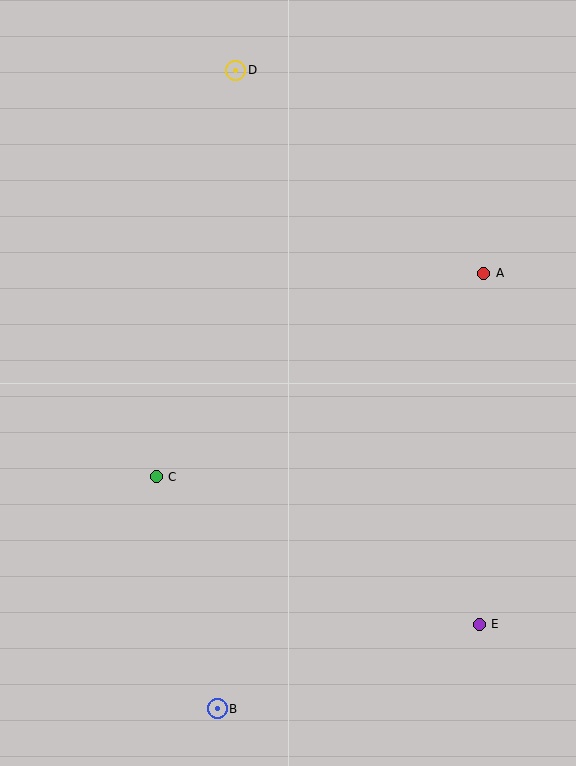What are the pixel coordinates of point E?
Point E is at (479, 624).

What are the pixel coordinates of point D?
Point D is at (236, 70).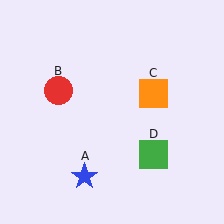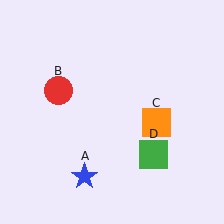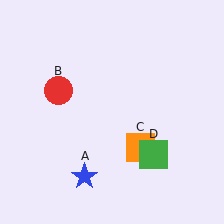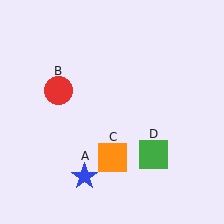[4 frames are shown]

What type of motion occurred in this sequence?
The orange square (object C) rotated clockwise around the center of the scene.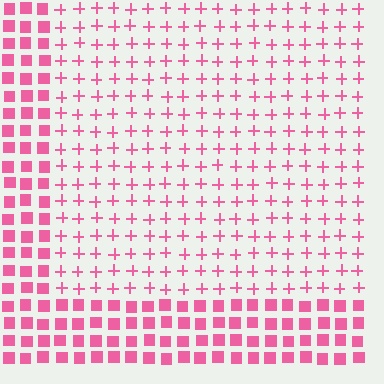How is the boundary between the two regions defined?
The boundary is defined by a change in element shape: plus signs inside vs. squares outside. All elements share the same color and spacing.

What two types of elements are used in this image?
The image uses plus signs inside the rectangle region and squares outside it.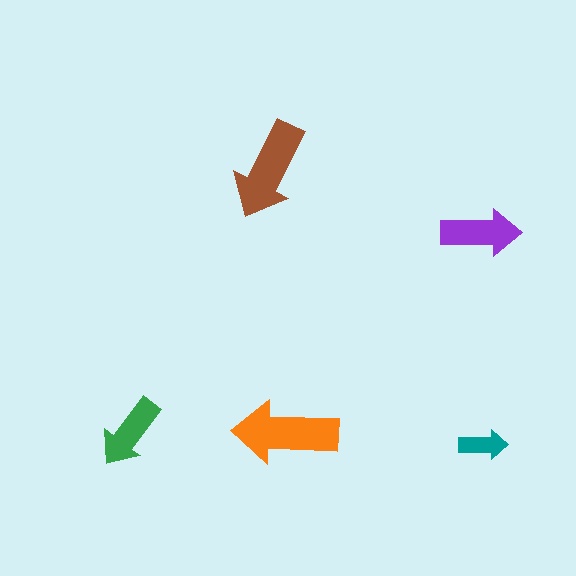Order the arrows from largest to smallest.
the orange one, the brown one, the purple one, the green one, the teal one.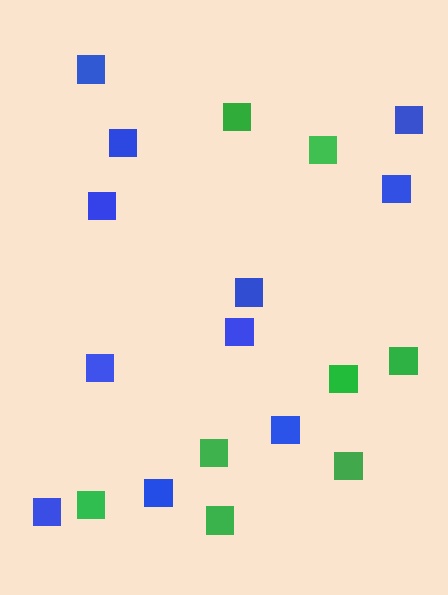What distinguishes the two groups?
There are 2 groups: one group of green squares (8) and one group of blue squares (11).